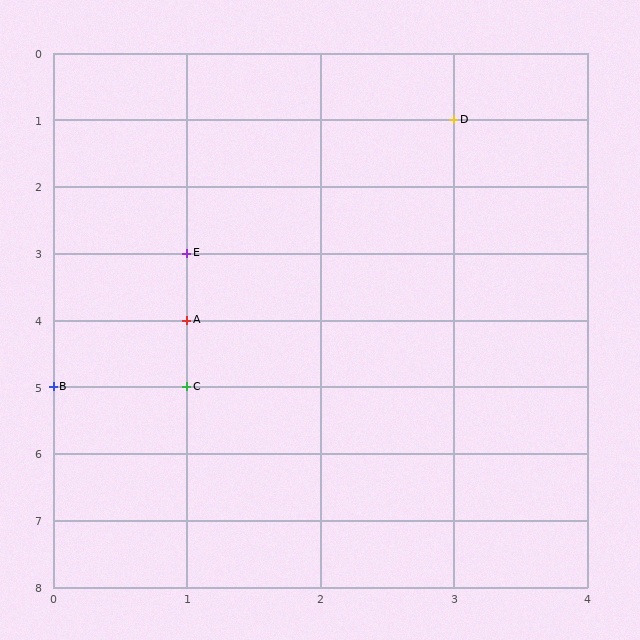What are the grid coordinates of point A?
Point A is at grid coordinates (1, 4).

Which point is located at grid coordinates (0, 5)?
Point B is at (0, 5).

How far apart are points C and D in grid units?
Points C and D are 2 columns and 4 rows apart (about 4.5 grid units diagonally).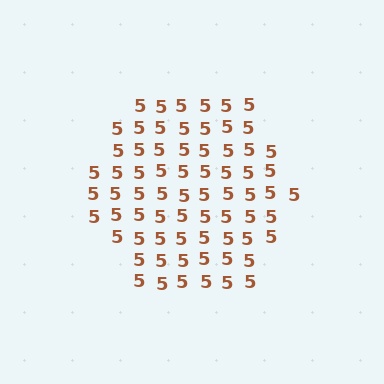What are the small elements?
The small elements are digit 5's.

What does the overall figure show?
The overall figure shows a hexagon.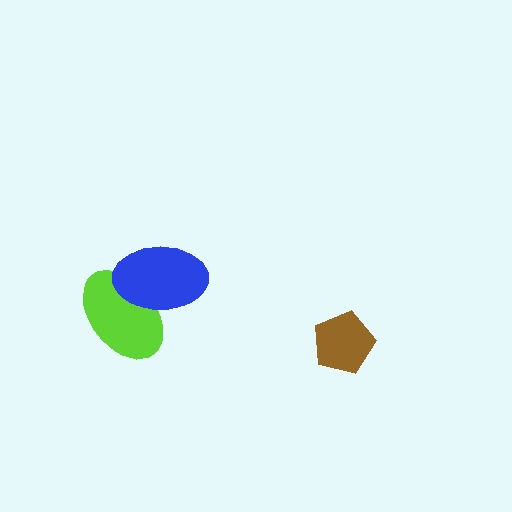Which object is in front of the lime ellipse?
The blue ellipse is in front of the lime ellipse.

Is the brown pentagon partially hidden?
No, no other shape covers it.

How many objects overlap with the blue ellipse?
1 object overlaps with the blue ellipse.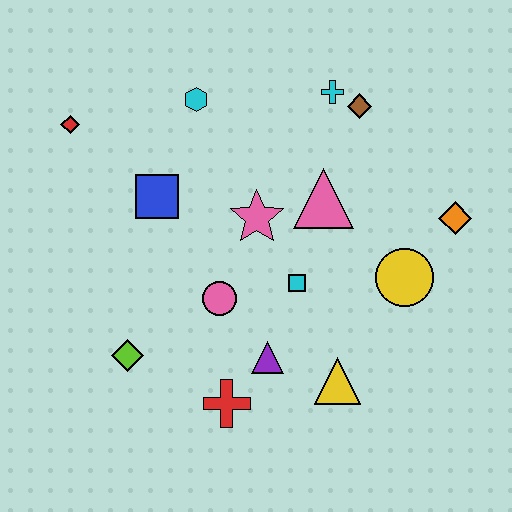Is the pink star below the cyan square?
No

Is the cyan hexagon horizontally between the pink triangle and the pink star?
No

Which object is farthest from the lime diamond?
The orange diamond is farthest from the lime diamond.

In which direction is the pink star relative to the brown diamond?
The pink star is below the brown diamond.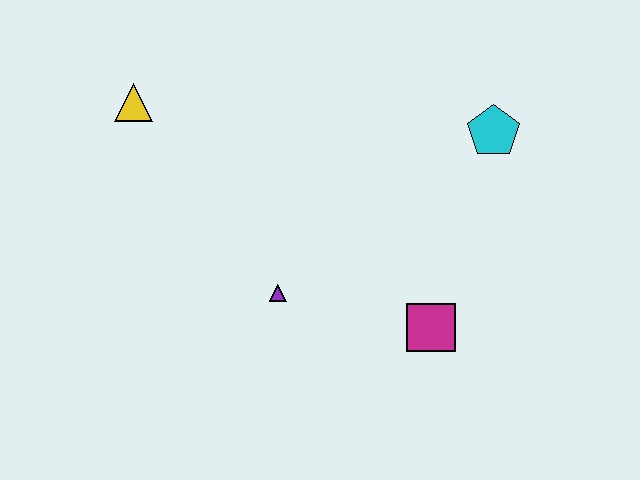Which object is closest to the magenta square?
The purple triangle is closest to the magenta square.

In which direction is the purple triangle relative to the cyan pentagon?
The purple triangle is to the left of the cyan pentagon.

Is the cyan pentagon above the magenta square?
Yes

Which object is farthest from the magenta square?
The yellow triangle is farthest from the magenta square.